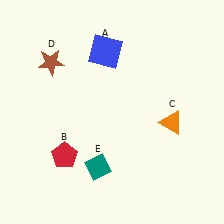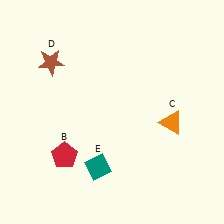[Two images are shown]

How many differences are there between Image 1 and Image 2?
There is 1 difference between the two images.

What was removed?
The blue square (A) was removed in Image 2.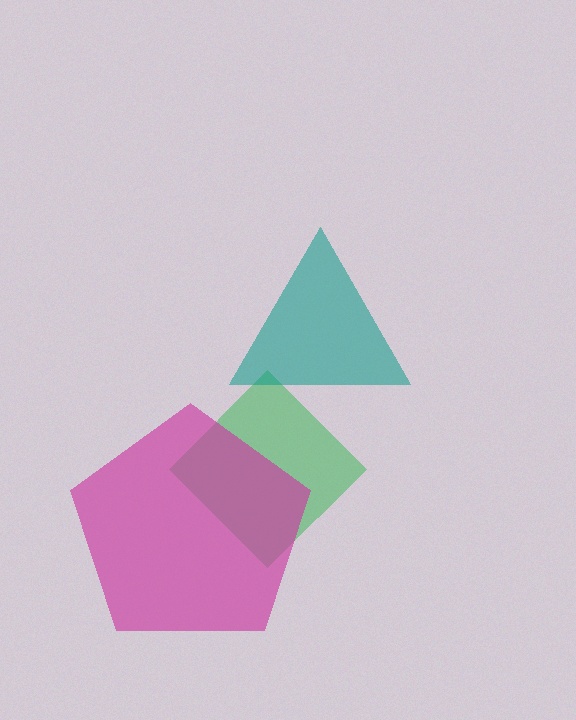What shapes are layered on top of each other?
The layered shapes are: a green diamond, a magenta pentagon, a teal triangle.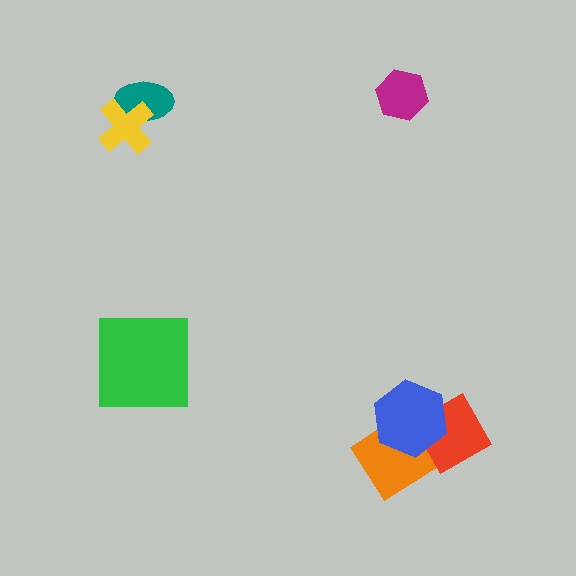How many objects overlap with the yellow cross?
1 object overlaps with the yellow cross.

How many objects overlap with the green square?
0 objects overlap with the green square.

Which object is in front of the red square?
The blue hexagon is in front of the red square.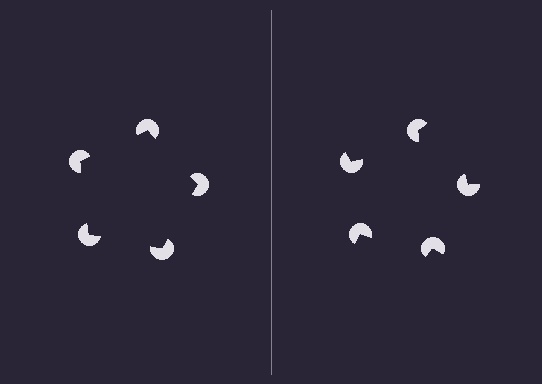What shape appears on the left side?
An illusory pentagon.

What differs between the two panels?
The pac-man discs are positioned identically on both sides; only the wedge orientations differ. On the left they align to a pentagon; on the right they are misaligned.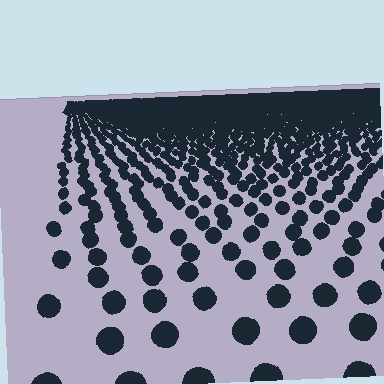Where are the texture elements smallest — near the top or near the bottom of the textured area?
Near the top.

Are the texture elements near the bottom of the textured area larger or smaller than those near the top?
Larger. Near the bottom, elements are closer to the viewer and appear at a bigger on-screen size.